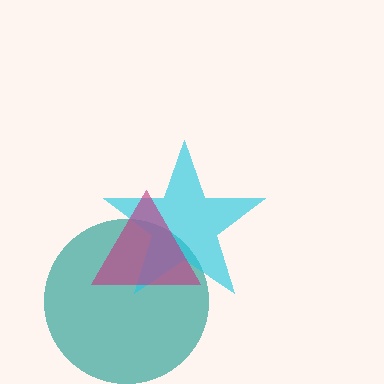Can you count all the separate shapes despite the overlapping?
Yes, there are 3 separate shapes.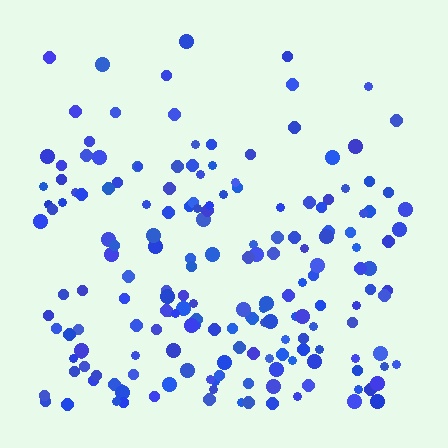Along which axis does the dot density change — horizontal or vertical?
Vertical.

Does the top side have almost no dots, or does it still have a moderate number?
Still a moderate number, just noticeably fewer than the bottom.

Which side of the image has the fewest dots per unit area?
The top.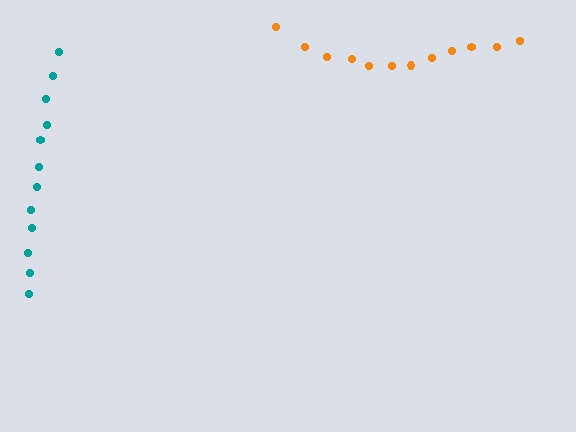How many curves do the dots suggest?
There are 2 distinct paths.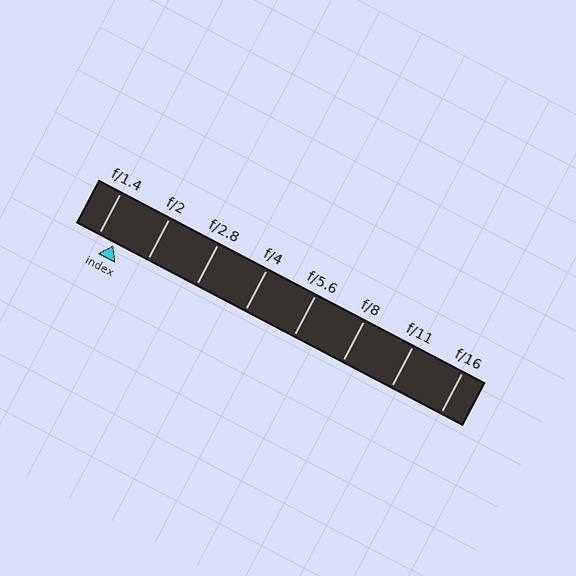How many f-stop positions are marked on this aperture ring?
There are 8 f-stop positions marked.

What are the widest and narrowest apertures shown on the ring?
The widest aperture shown is f/1.4 and the narrowest is f/16.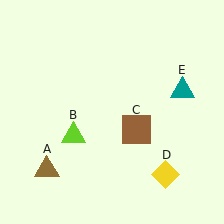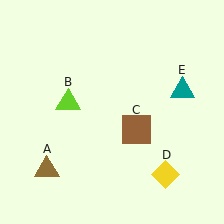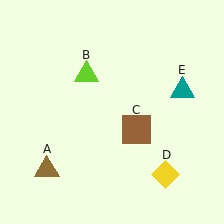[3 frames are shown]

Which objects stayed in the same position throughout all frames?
Brown triangle (object A) and brown square (object C) and yellow diamond (object D) and teal triangle (object E) remained stationary.